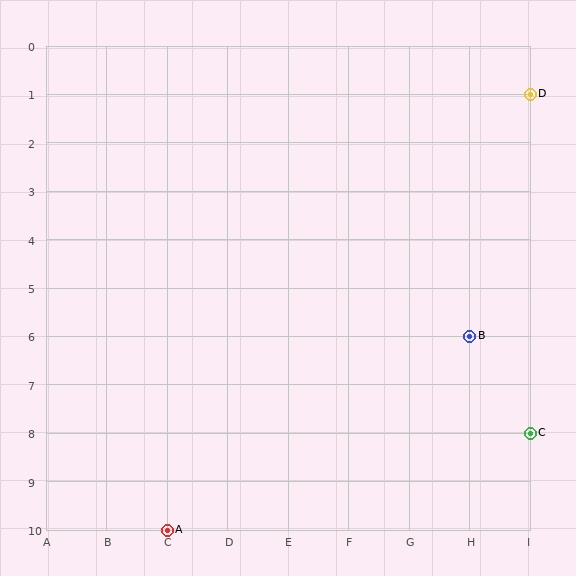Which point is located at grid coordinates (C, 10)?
Point A is at (C, 10).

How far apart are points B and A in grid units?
Points B and A are 5 columns and 4 rows apart (about 6.4 grid units diagonally).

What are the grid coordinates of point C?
Point C is at grid coordinates (I, 8).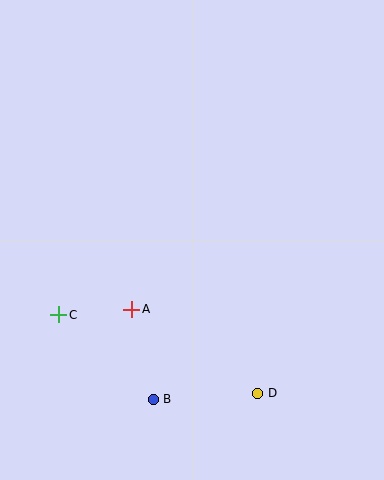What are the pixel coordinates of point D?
Point D is at (258, 393).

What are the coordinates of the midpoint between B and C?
The midpoint between B and C is at (106, 357).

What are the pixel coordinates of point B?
Point B is at (153, 399).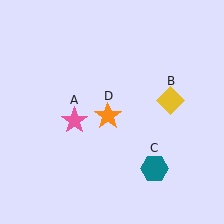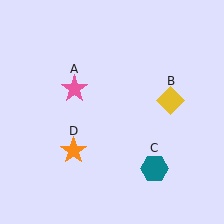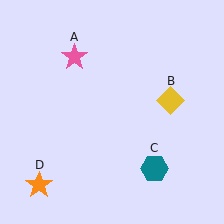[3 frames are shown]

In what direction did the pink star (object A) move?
The pink star (object A) moved up.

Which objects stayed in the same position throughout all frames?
Yellow diamond (object B) and teal hexagon (object C) remained stationary.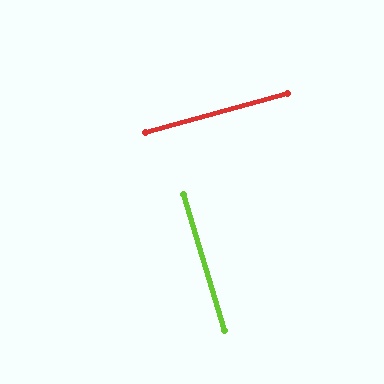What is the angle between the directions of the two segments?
Approximately 89 degrees.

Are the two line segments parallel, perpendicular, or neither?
Perpendicular — they meet at approximately 89°.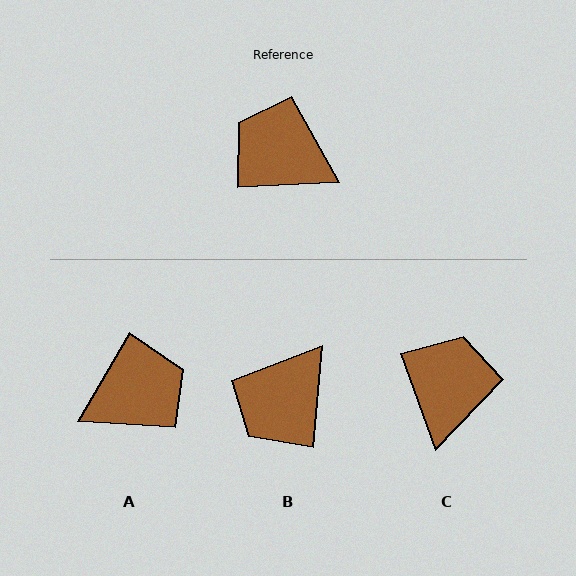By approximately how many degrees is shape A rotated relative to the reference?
Approximately 123 degrees clockwise.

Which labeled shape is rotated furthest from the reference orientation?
A, about 123 degrees away.